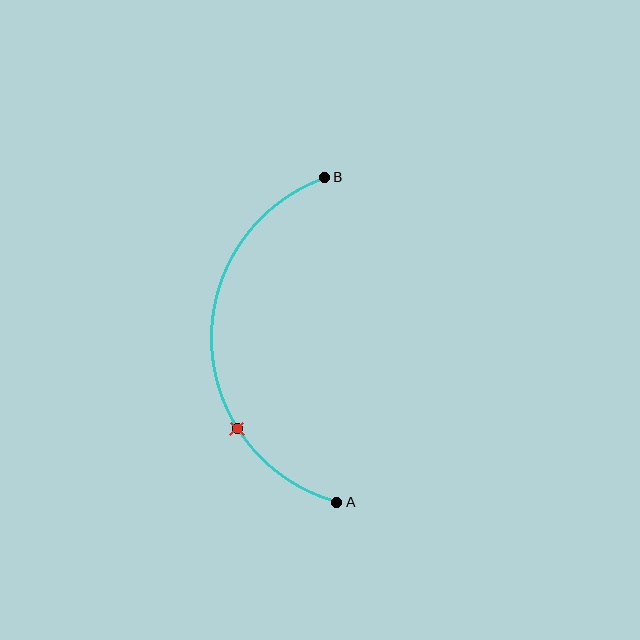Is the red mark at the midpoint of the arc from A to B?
No. The red mark lies on the arc but is closer to endpoint A. The arc midpoint would be at the point on the curve equidistant along the arc from both A and B.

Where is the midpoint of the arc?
The arc midpoint is the point on the curve farthest from the straight line joining A and B. It sits to the left of that line.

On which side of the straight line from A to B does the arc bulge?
The arc bulges to the left of the straight line connecting A and B.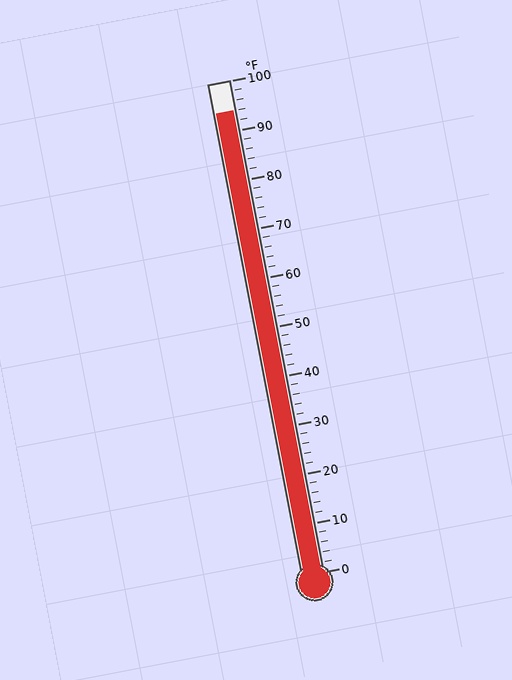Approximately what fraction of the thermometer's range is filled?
The thermometer is filled to approximately 95% of its range.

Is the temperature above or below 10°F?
The temperature is above 10°F.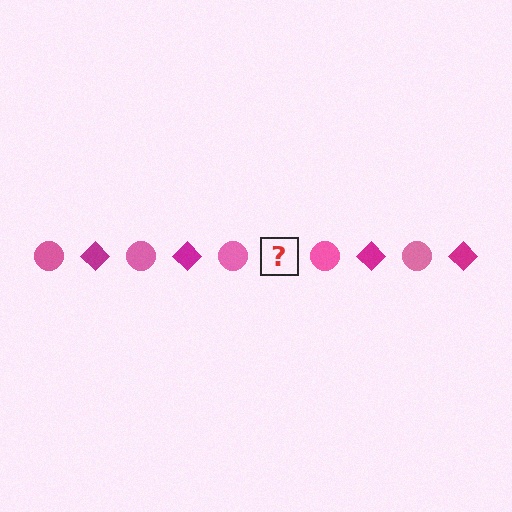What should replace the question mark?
The question mark should be replaced with a magenta diamond.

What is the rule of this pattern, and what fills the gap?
The rule is that the pattern alternates between pink circle and magenta diamond. The gap should be filled with a magenta diamond.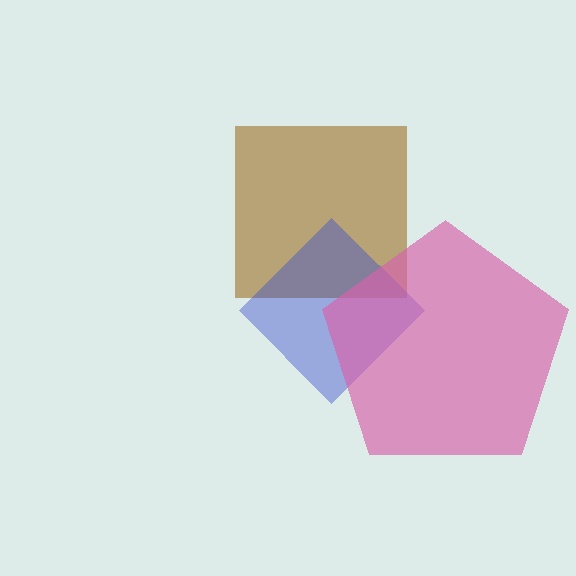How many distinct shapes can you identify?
There are 3 distinct shapes: a brown square, a blue diamond, a pink pentagon.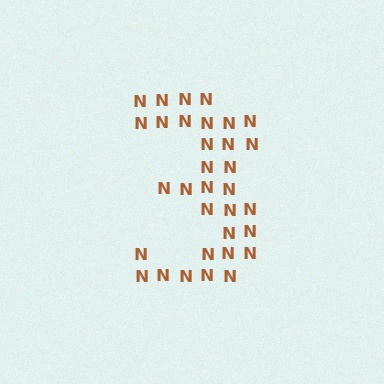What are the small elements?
The small elements are letter N's.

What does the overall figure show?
The overall figure shows the digit 3.